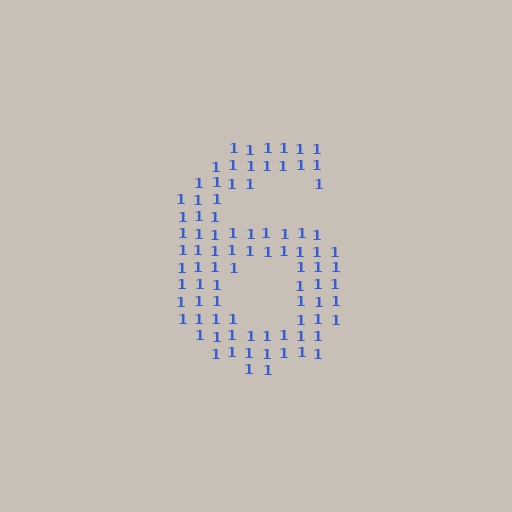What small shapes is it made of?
It is made of small digit 1's.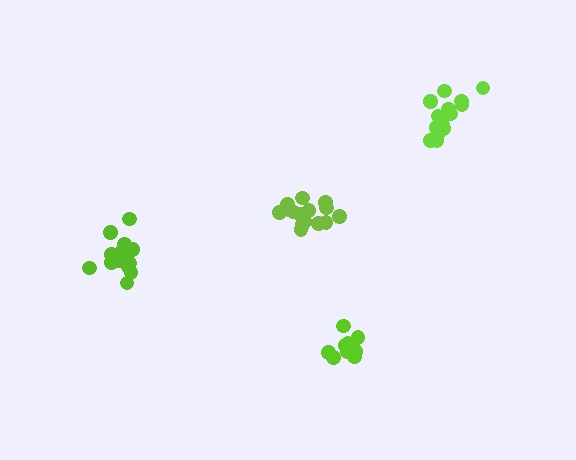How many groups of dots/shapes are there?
There are 4 groups.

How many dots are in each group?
Group 1: 14 dots, Group 2: 15 dots, Group 3: 10 dots, Group 4: 15 dots (54 total).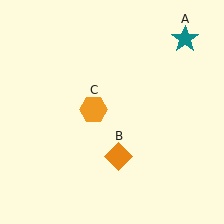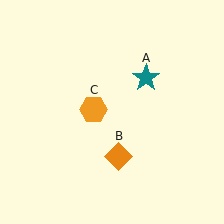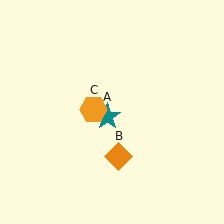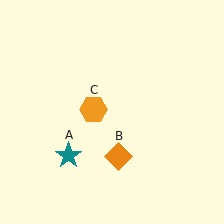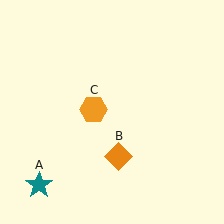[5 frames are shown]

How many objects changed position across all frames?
1 object changed position: teal star (object A).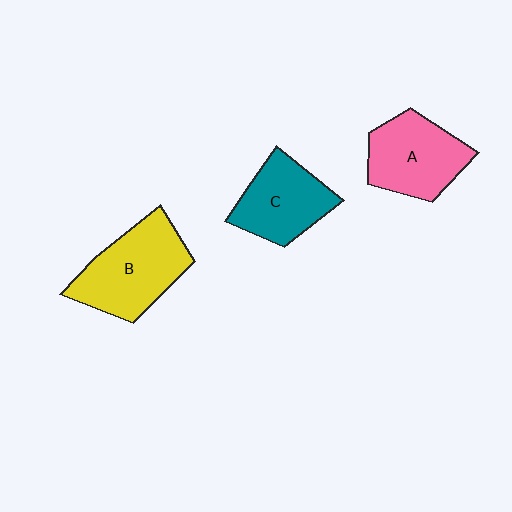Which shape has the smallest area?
Shape C (teal).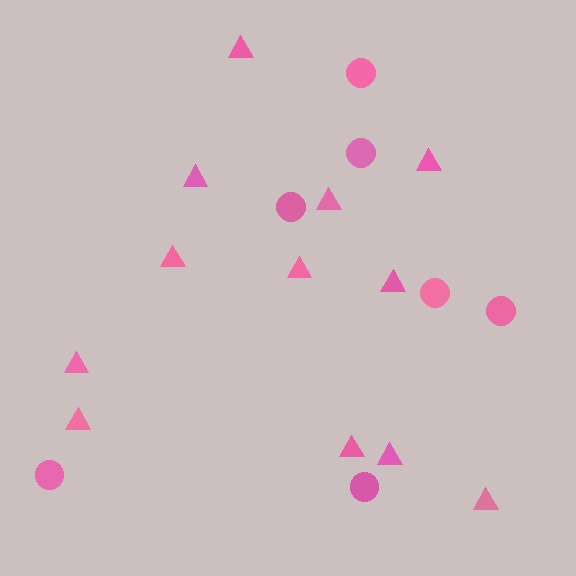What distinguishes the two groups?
There are 2 groups: one group of circles (7) and one group of triangles (12).